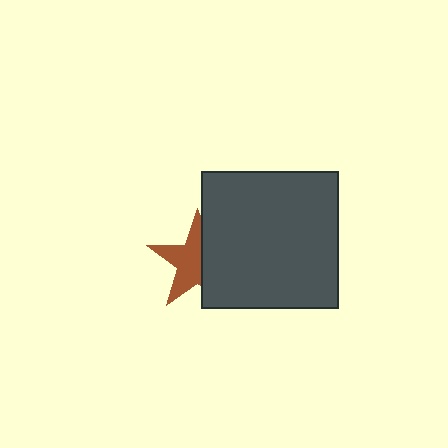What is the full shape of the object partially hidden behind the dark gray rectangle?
The partially hidden object is a brown star.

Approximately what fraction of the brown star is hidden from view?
Roughly 43% of the brown star is hidden behind the dark gray rectangle.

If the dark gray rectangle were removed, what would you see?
You would see the complete brown star.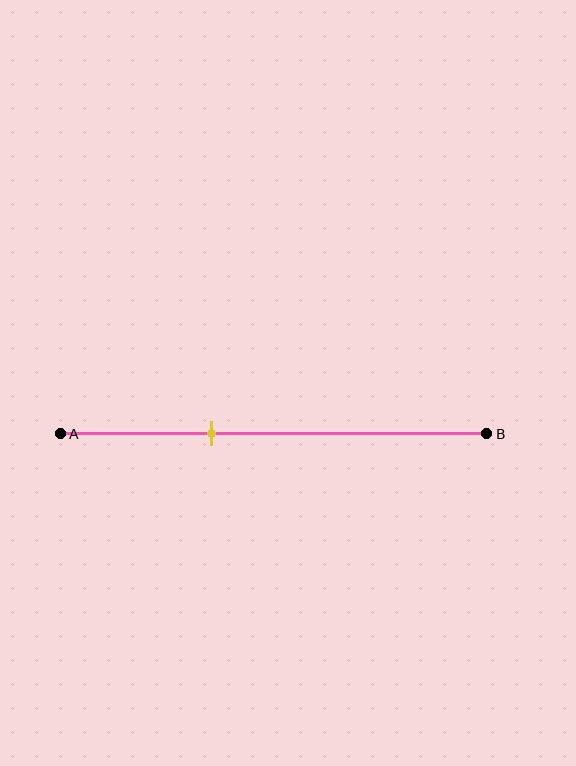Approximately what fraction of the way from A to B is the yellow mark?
The yellow mark is approximately 35% of the way from A to B.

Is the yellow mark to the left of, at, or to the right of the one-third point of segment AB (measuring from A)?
The yellow mark is approximately at the one-third point of segment AB.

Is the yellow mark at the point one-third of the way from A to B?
Yes, the mark is approximately at the one-third point.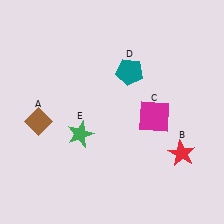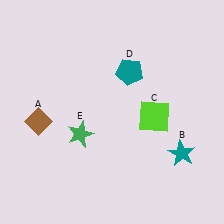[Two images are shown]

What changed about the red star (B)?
In Image 1, B is red. In Image 2, it changed to teal.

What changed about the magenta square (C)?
In Image 1, C is magenta. In Image 2, it changed to lime.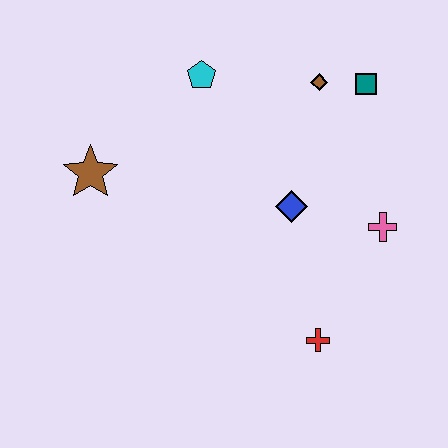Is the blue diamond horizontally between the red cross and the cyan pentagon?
Yes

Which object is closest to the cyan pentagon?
The brown diamond is closest to the cyan pentagon.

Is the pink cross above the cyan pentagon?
No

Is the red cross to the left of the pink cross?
Yes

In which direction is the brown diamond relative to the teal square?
The brown diamond is to the left of the teal square.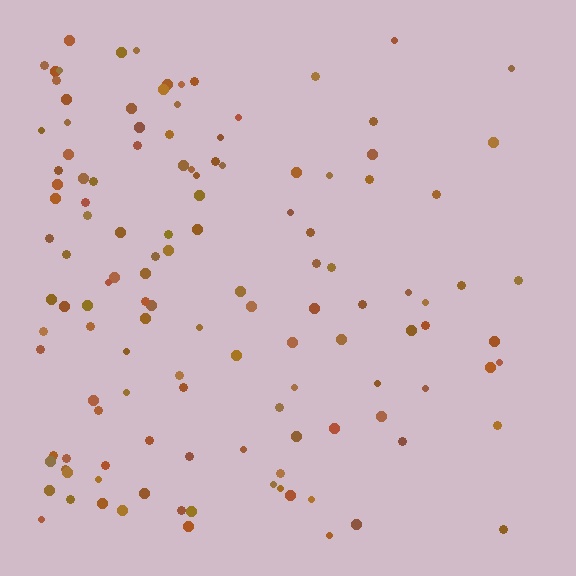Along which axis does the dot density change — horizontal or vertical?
Horizontal.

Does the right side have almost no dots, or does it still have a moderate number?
Still a moderate number, just noticeably fewer than the left.